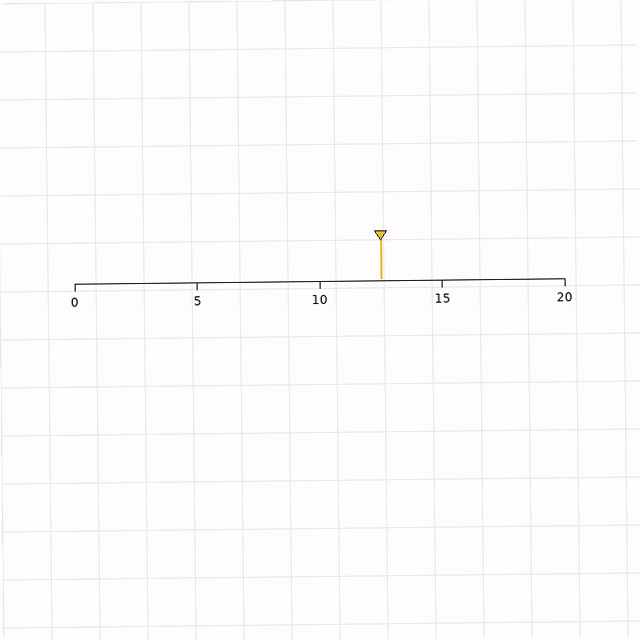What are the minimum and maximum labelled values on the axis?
The axis runs from 0 to 20.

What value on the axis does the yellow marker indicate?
The marker indicates approximately 12.5.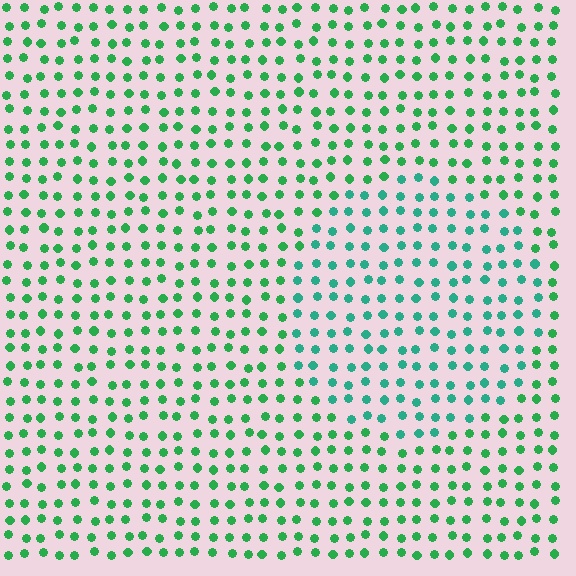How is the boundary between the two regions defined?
The boundary is defined purely by a slight shift in hue (about 28 degrees). Spacing, size, and orientation are identical on both sides.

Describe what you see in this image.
The image is filled with small green elements in a uniform arrangement. A circle-shaped region is visible where the elements are tinted to a slightly different hue, forming a subtle color boundary.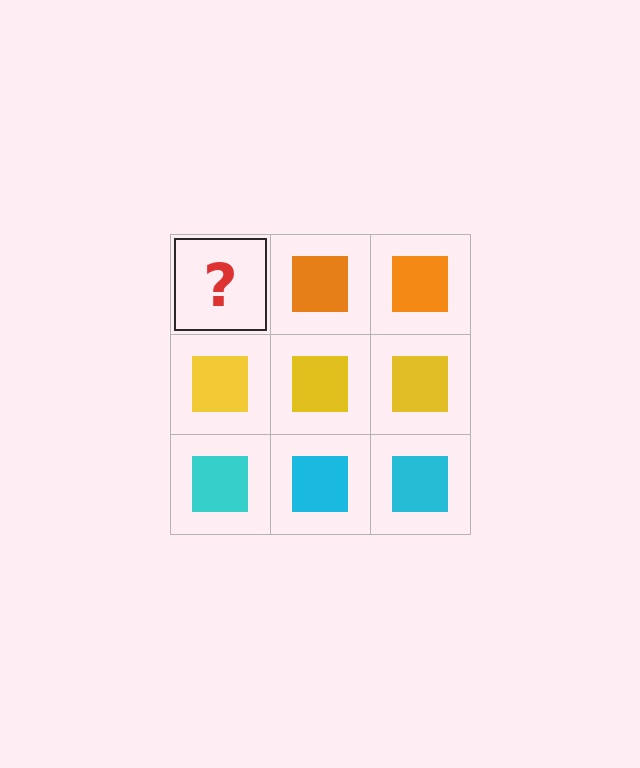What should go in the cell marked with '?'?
The missing cell should contain an orange square.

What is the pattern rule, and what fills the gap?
The rule is that each row has a consistent color. The gap should be filled with an orange square.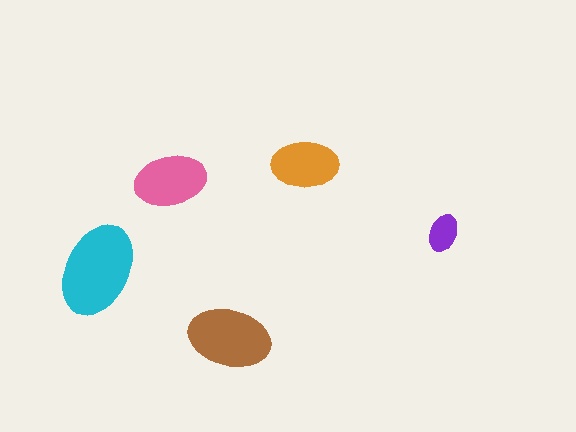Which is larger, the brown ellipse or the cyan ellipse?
The cyan one.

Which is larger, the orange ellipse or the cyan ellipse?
The cyan one.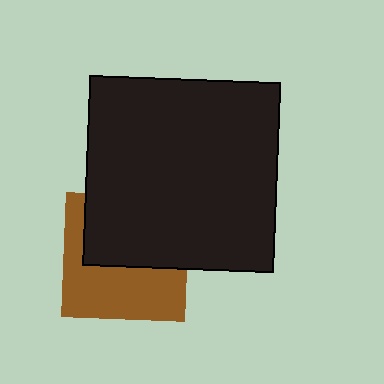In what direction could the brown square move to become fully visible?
The brown square could move down. That would shift it out from behind the black square entirely.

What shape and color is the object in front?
The object in front is a black square.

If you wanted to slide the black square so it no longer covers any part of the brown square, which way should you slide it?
Slide it up — that is the most direct way to separate the two shapes.